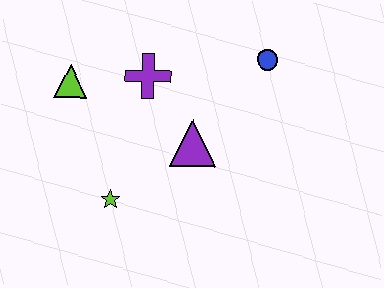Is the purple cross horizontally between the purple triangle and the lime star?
Yes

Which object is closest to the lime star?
The purple triangle is closest to the lime star.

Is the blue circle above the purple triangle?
Yes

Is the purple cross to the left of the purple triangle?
Yes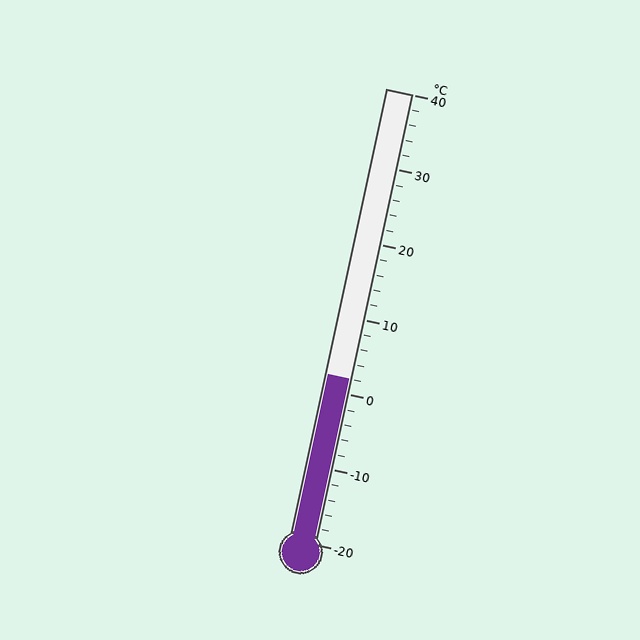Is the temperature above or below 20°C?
The temperature is below 20°C.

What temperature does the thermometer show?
The thermometer shows approximately 2°C.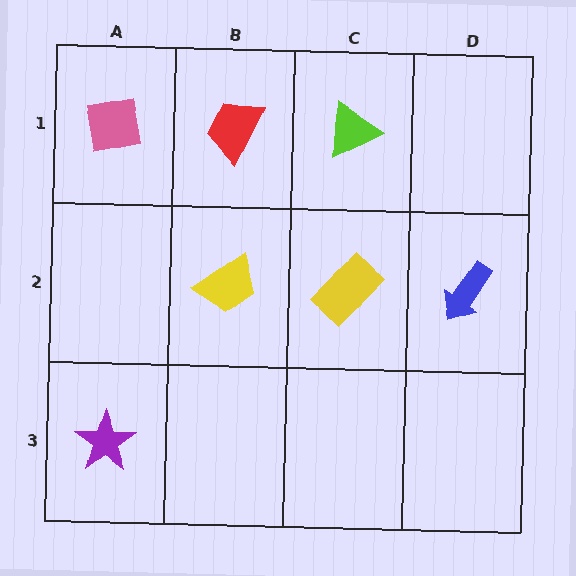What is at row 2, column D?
A blue arrow.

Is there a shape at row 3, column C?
No, that cell is empty.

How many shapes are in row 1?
3 shapes.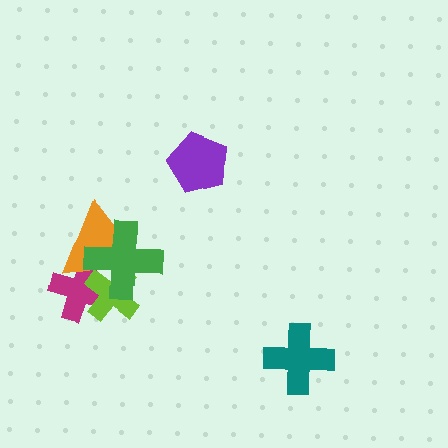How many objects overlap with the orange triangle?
3 objects overlap with the orange triangle.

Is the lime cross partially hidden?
Yes, it is partially covered by another shape.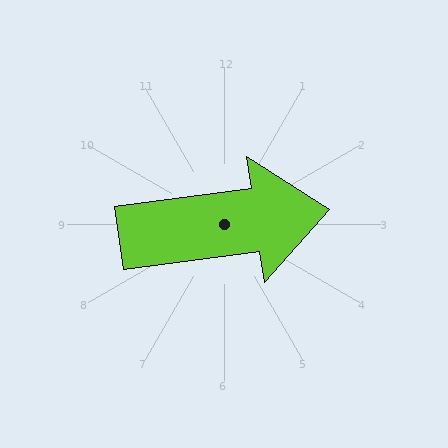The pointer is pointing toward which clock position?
Roughly 3 o'clock.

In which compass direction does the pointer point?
East.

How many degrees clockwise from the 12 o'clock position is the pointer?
Approximately 82 degrees.